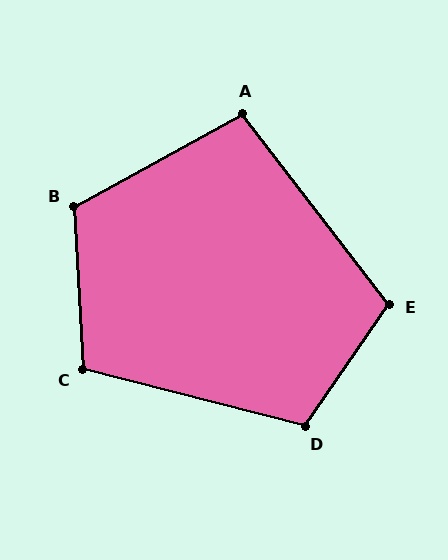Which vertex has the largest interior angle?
B, at approximately 116 degrees.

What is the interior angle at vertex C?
Approximately 107 degrees (obtuse).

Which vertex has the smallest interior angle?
A, at approximately 99 degrees.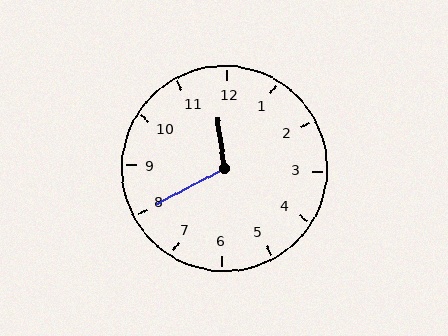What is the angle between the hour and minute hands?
Approximately 110 degrees.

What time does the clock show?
11:40.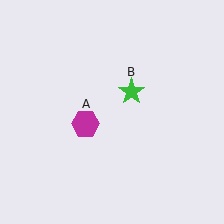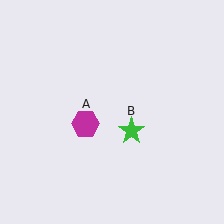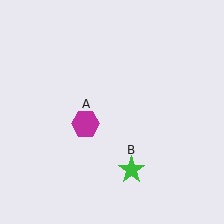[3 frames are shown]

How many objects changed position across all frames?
1 object changed position: green star (object B).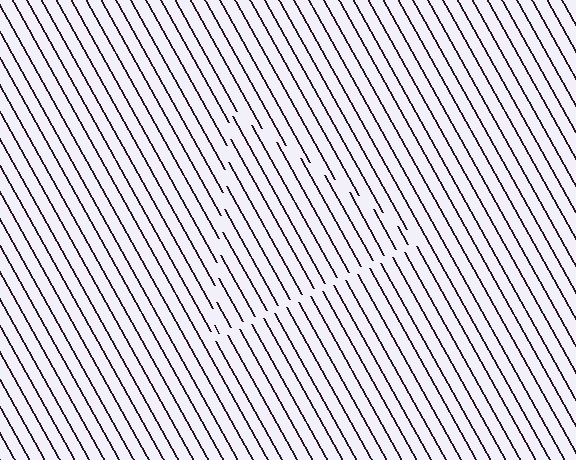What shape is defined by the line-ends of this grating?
An illusory triangle. The interior of the shape contains the same grating, shifted by half a period — the contour is defined by the phase discontinuity where line-ends from the inner and outer gratings abut.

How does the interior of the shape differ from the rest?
The interior of the shape contains the same grating, shifted by half a period — the contour is defined by the phase discontinuity where line-ends from the inner and outer gratings abut.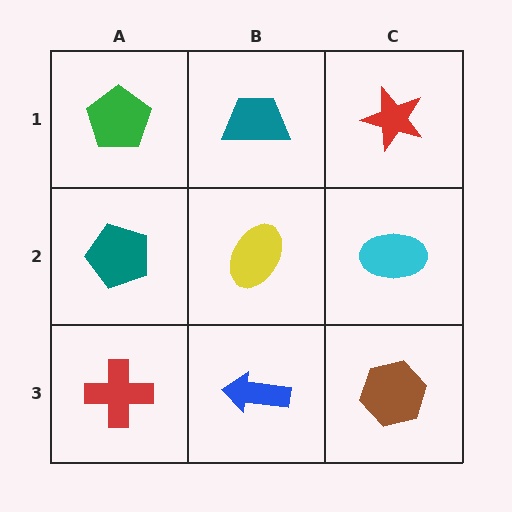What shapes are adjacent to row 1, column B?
A yellow ellipse (row 2, column B), a green pentagon (row 1, column A), a red star (row 1, column C).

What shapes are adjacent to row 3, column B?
A yellow ellipse (row 2, column B), a red cross (row 3, column A), a brown hexagon (row 3, column C).